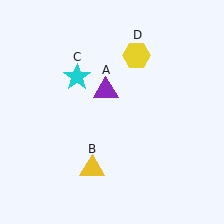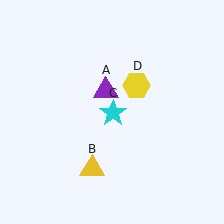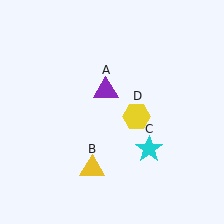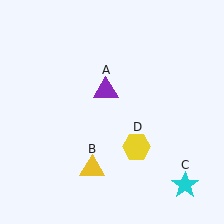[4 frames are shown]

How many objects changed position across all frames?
2 objects changed position: cyan star (object C), yellow hexagon (object D).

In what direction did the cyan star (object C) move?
The cyan star (object C) moved down and to the right.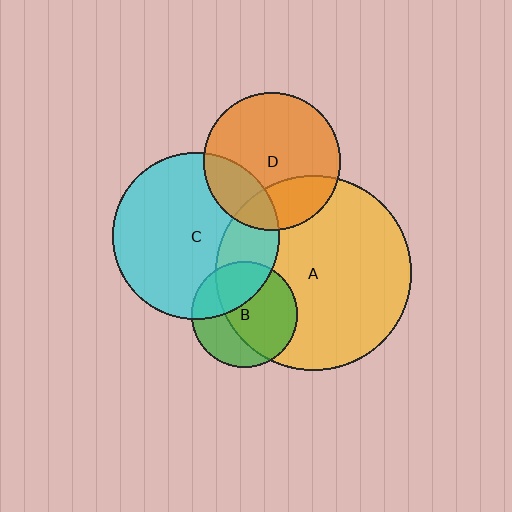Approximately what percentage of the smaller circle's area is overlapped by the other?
Approximately 25%.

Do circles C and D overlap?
Yes.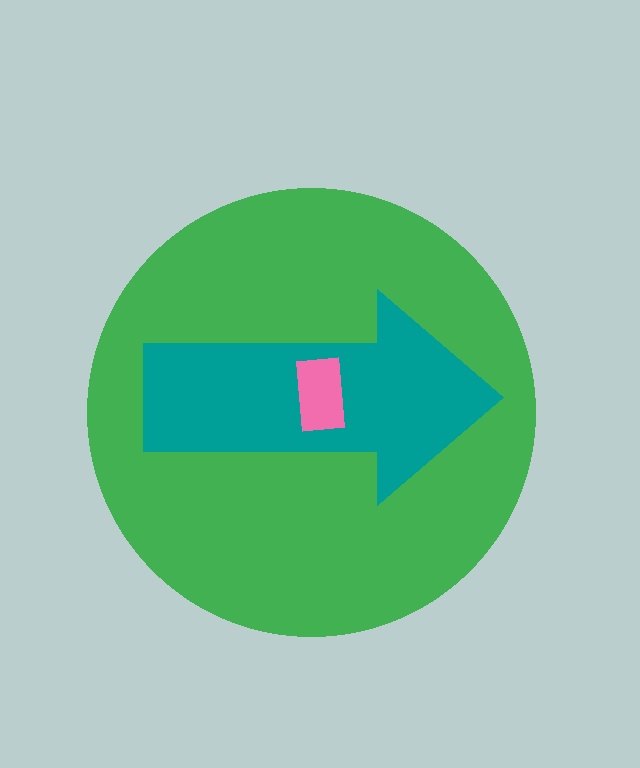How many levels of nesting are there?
3.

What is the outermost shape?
The green circle.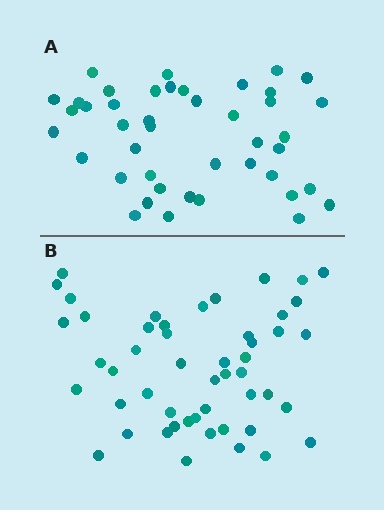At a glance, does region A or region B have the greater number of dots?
Region B (the bottom region) has more dots.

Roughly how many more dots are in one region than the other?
Region B has roughly 8 or so more dots than region A.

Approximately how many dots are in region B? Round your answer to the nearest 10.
About 50 dots.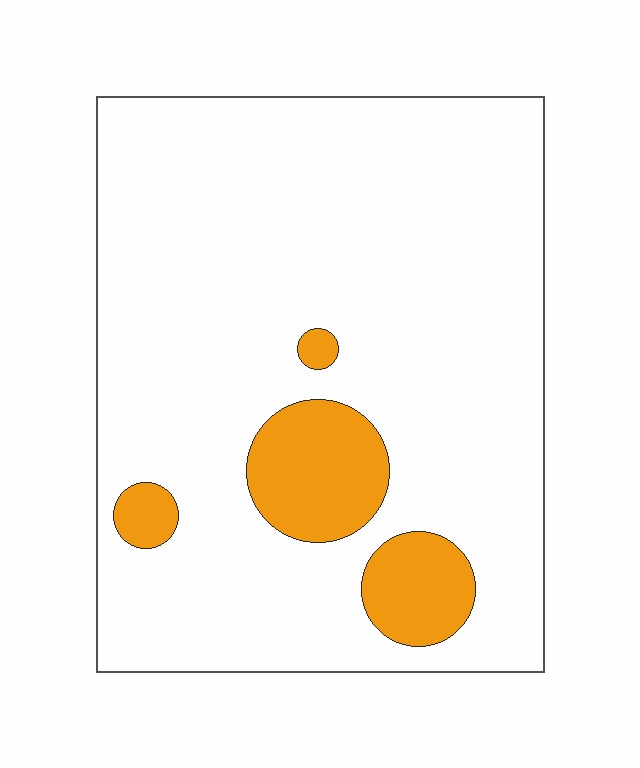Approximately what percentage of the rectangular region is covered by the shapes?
Approximately 10%.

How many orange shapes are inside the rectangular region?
4.